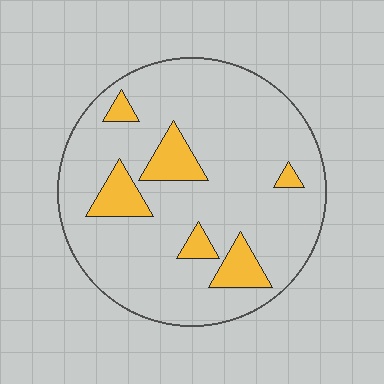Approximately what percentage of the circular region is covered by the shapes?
Approximately 15%.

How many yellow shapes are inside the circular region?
6.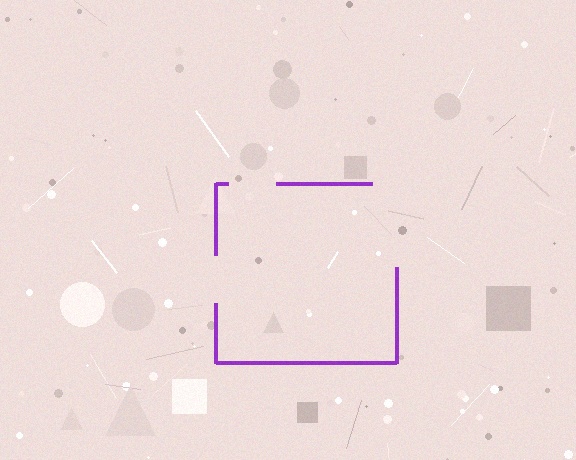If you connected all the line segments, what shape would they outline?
They would outline a square.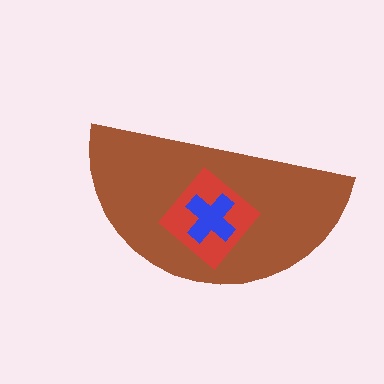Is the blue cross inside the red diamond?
Yes.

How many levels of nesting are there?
3.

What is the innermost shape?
The blue cross.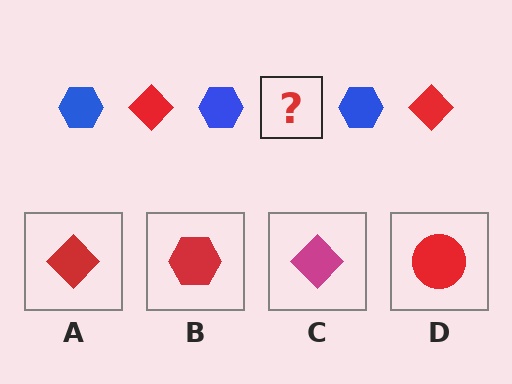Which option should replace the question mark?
Option A.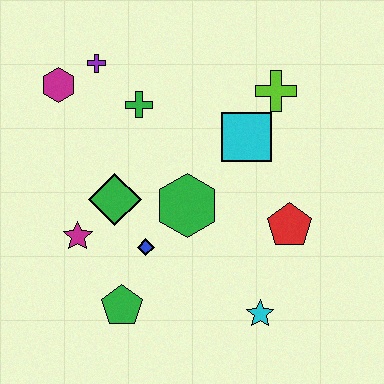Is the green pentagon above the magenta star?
No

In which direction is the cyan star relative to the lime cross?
The cyan star is below the lime cross.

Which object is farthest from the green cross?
The cyan star is farthest from the green cross.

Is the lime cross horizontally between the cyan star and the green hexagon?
No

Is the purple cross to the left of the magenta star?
No